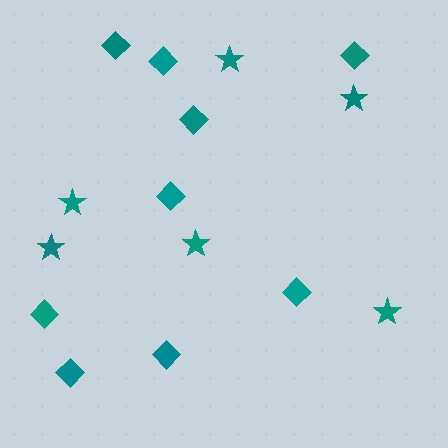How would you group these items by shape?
There are 2 groups: one group of stars (6) and one group of diamonds (9).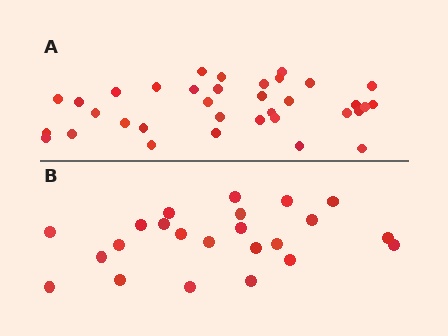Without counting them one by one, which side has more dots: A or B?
Region A (the top region) has more dots.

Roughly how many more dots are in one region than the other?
Region A has roughly 12 or so more dots than region B.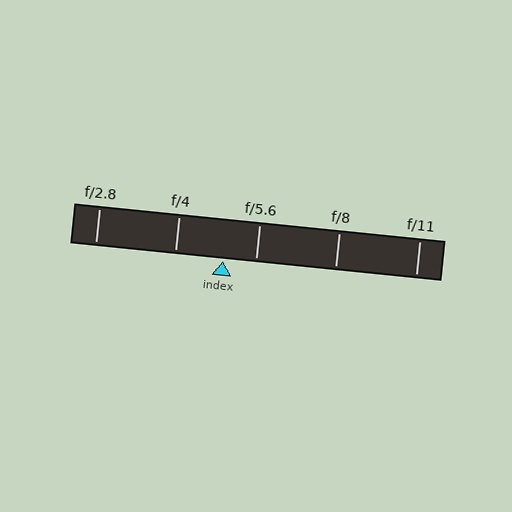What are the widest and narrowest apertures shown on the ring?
The widest aperture shown is f/2.8 and the narrowest is f/11.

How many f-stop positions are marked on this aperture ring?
There are 5 f-stop positions marked.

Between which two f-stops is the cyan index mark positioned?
The index mark is between f/4 and f/5.6.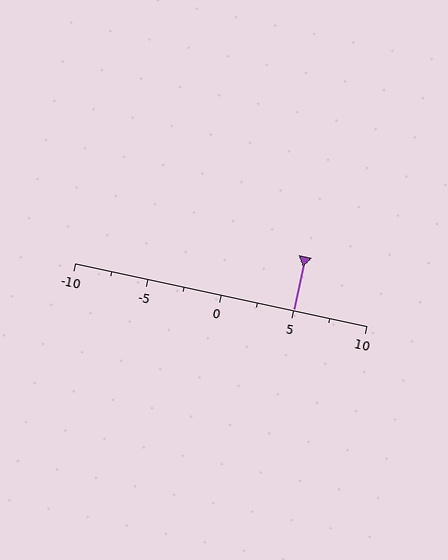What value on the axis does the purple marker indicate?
The marker indicates approximately 5.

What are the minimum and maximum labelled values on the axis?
The axis runs from -10 to 10.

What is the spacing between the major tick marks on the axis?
The major ticks are spaced 5 apart.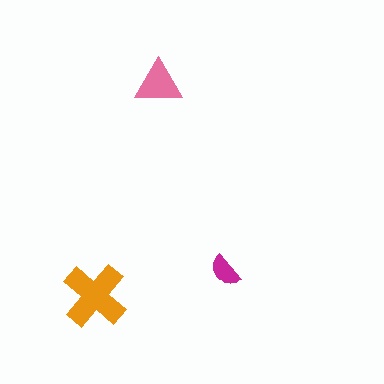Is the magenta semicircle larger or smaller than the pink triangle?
Smaller.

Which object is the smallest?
The magenta semicircle.